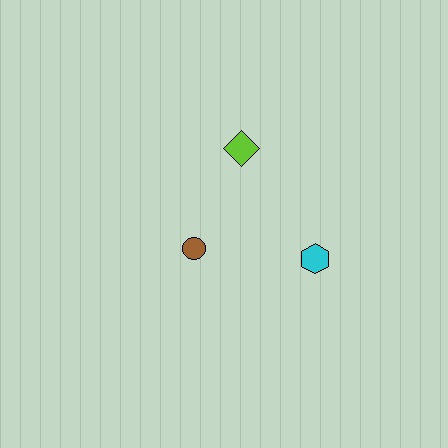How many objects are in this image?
There are 3 objects.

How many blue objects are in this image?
There are no blue objects.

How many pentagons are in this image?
There are no pentagons.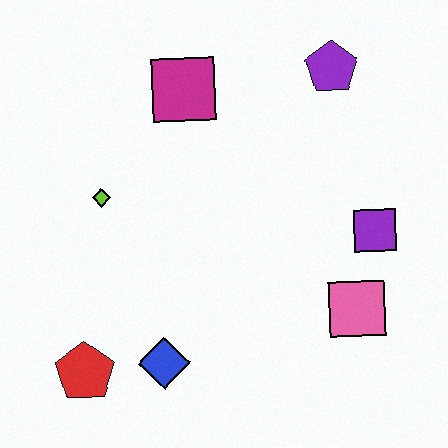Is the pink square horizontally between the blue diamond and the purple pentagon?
No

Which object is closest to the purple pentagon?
The magenta square is closest to the purple pentagon.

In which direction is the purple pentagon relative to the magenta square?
The purple pentagon is to the right of the magenta square.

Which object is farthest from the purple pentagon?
The red pentagon is farthest from the purple pentagon.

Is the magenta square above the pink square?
Yes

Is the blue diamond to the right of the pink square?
No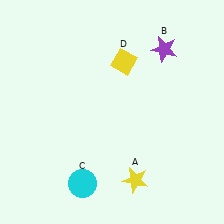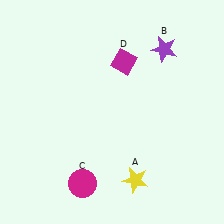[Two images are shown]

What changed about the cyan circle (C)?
In Image 1, C is cyan. In Image 2, it changed to magenta.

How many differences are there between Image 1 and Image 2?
There are 2 differences between the two images.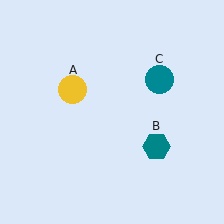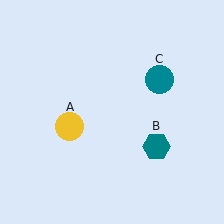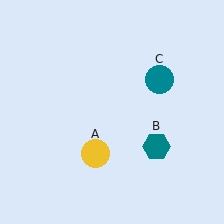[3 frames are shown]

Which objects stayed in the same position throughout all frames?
Teal hexagon (object B) and teal circle (object C) remained stationary.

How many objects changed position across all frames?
1 object changed position: yellow circle (object A).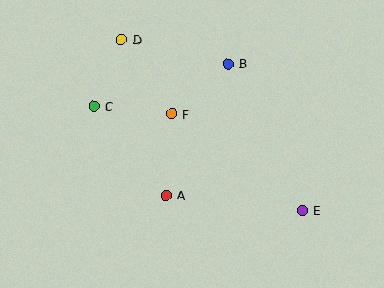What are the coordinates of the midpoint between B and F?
The midpoint between B and F is at (200, 89).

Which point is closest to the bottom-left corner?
Point A is closest to the bottom-left corner.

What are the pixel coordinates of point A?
Point A is at (166, 195).